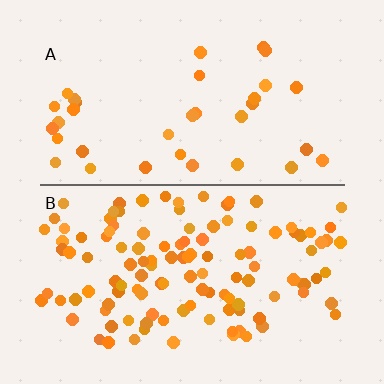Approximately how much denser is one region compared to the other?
Approximately 3.5× — region B over region A.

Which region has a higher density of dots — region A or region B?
B (the bottom).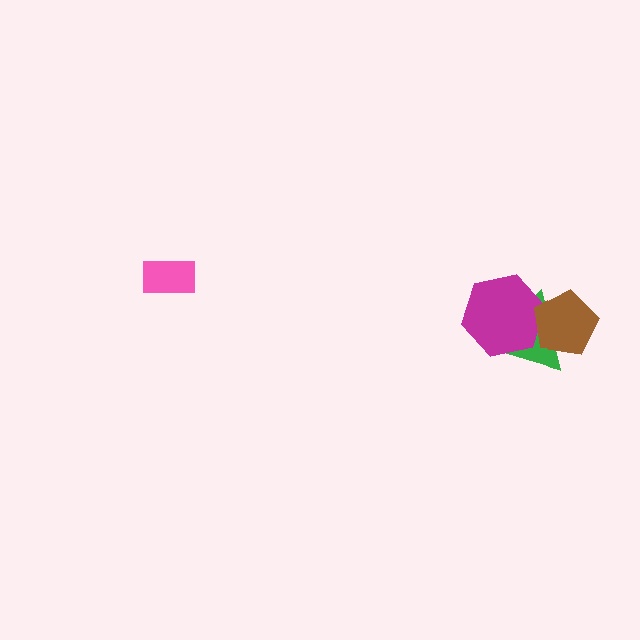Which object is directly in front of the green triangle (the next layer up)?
The magenta hexagon is directly in front of the green triangle.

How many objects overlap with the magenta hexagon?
2 objects overlap with the magenta hexagon.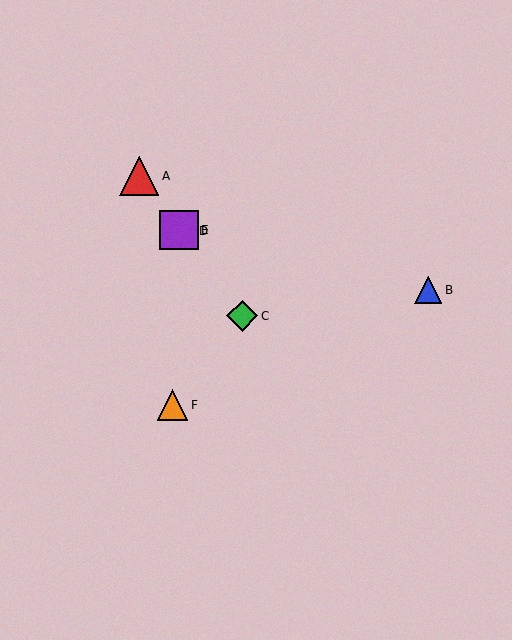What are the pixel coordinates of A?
Object A is at (139, 176).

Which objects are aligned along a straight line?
Objects A, C, D, E are aligned along a straight line.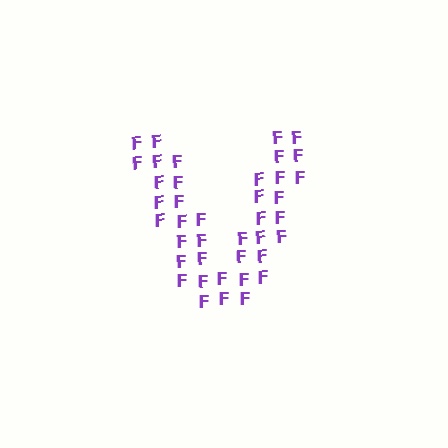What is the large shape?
The large shape is the letter V.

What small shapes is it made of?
It is made of small letter F's.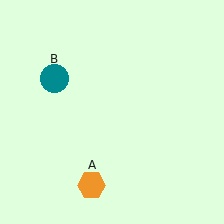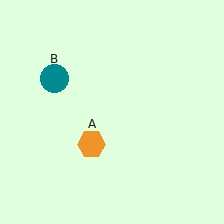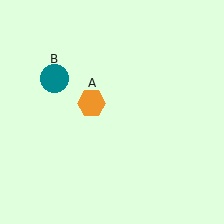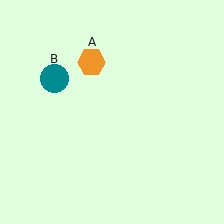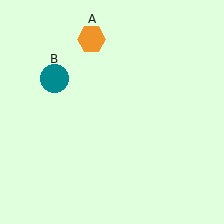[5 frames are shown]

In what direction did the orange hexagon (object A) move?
The orange hexagon (object A) moved up.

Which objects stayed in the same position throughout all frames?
Teal circle (object B) remained stationary.